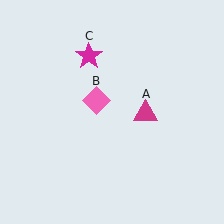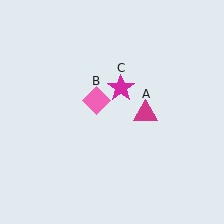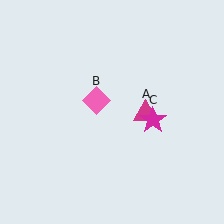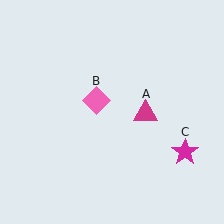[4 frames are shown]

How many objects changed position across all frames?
1 object changed position: magenta star (object C).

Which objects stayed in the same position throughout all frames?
Magenta triangle (object A) and pink diamond (object B) remained stationary.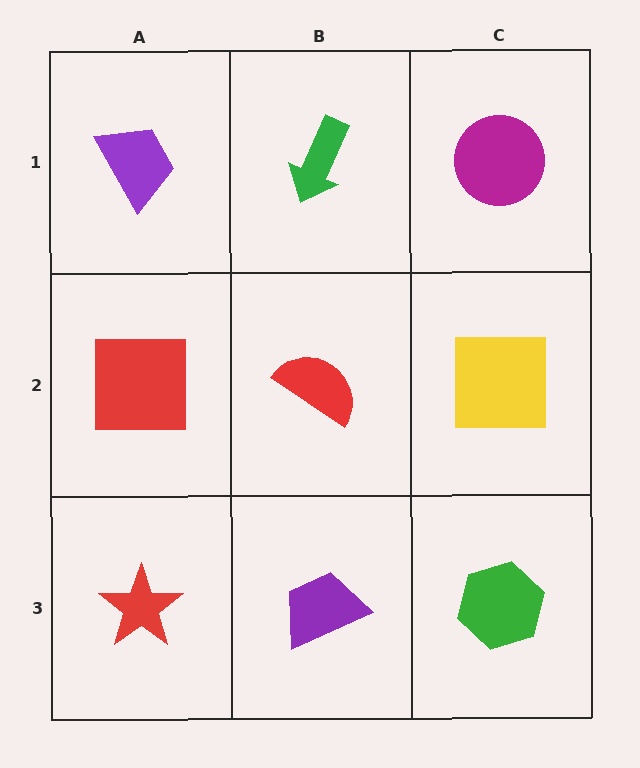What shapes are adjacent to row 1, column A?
A red square (row 2, column A), a green arrow (row 1, column B).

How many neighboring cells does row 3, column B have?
3.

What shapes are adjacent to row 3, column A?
A red square (row 2, column A), a purple trapezoid (row 3, column B).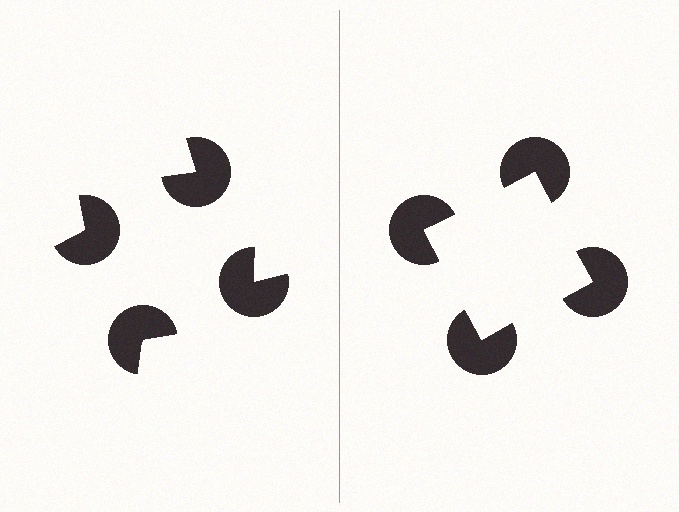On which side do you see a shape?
An illusory square appears on the right side. On the left side the wedge cuts are rotated, so no coherent shape forms.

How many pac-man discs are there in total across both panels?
8 — 4 on each side.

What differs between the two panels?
The pac-man discs are positioned identically on both sides; only the wedge orientations differ. On the right they align to a square; on the left they are misaligned.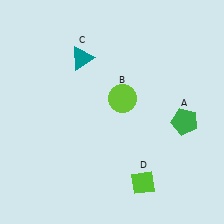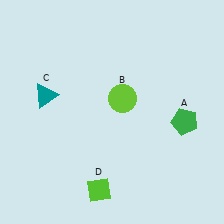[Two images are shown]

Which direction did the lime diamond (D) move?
The lime diamond (D) moved left.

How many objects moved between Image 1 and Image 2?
2 objects moved between the two images.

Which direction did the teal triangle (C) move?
The teal triangle (C) moved down.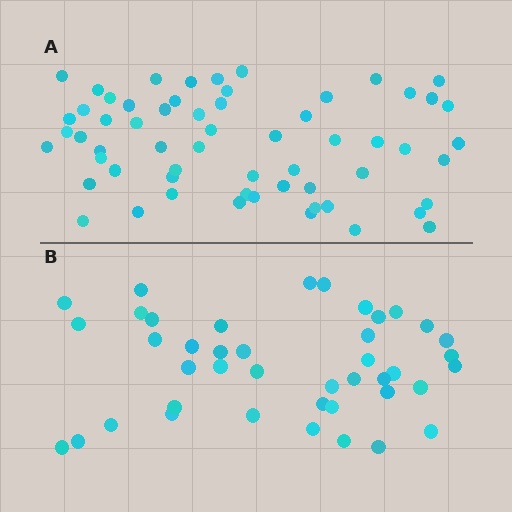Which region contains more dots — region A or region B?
Region A (the top region) has more dots.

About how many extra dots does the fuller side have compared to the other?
Region A has approximately 20 more dots than region B.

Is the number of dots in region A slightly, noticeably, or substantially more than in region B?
Region A has noticeably more, but not dramatically so. The ratio is roughly 1.4 to 1.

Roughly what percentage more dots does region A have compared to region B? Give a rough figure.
About 45% more.